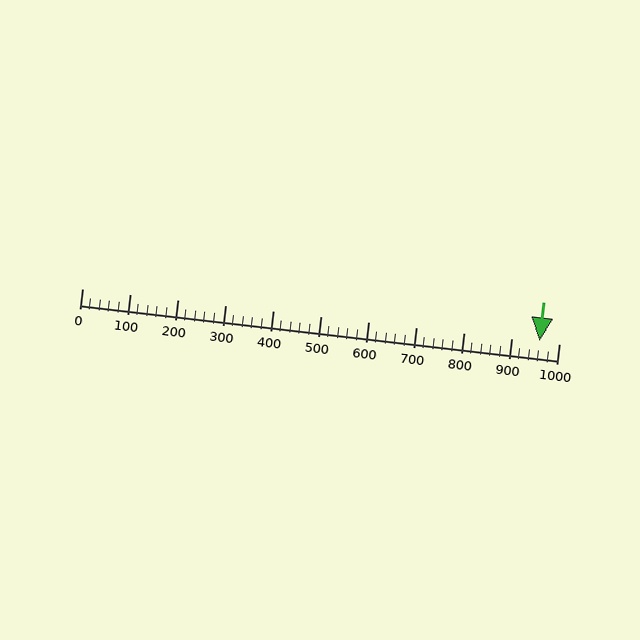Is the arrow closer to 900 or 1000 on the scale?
The arrow is closer to 1000.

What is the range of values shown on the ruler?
The ruler shows values from 0 to 1000.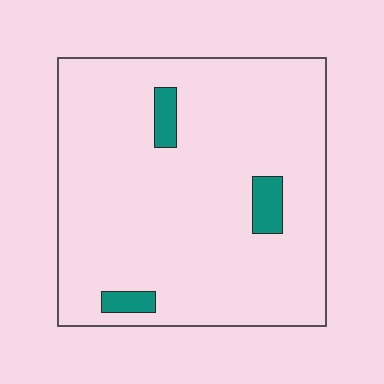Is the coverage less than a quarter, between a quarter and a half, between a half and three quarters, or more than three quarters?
Less than a quarter.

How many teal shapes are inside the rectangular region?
3.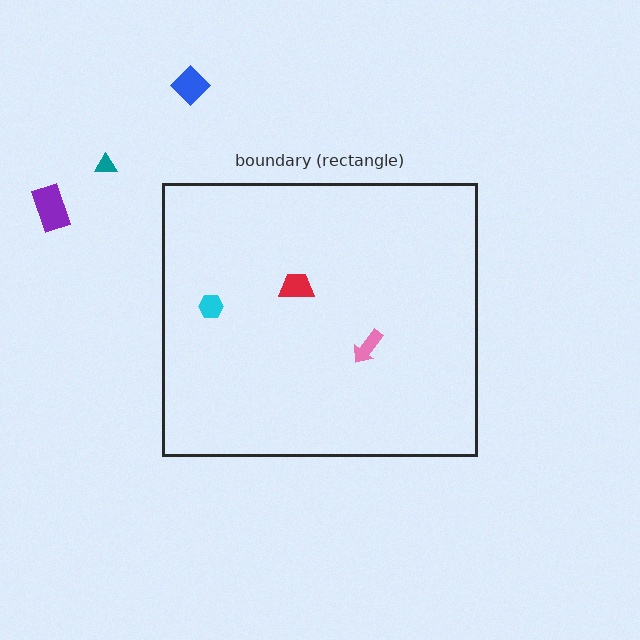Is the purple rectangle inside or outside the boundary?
Outside.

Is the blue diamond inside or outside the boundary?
Outside.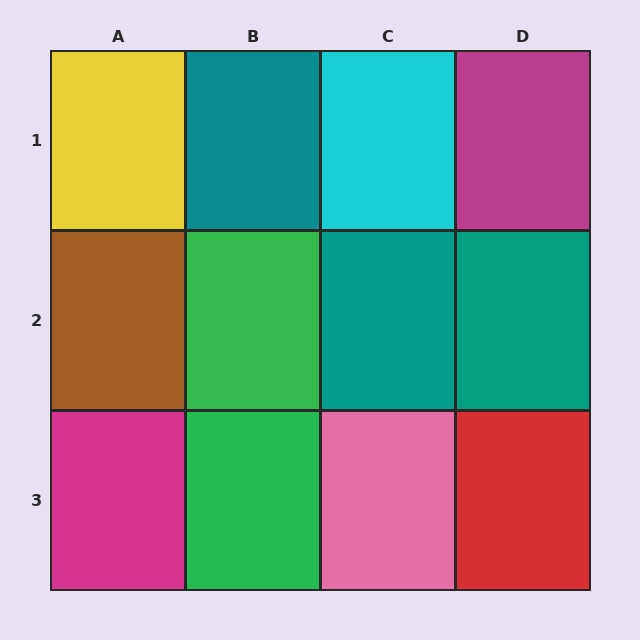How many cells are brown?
1 cell is brown.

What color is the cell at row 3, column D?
Red.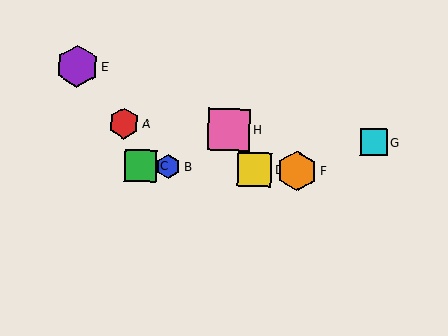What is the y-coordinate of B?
Object B is at y≈166.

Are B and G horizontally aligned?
No, B is at y≈166 and G is at y≈142.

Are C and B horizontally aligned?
Yes, both are at y≈165.